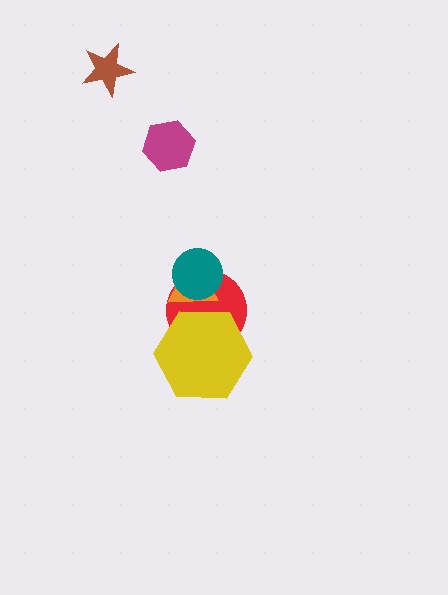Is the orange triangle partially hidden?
Yes, it is partially covered by another shape.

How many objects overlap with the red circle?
3 objects overlap with the red circle.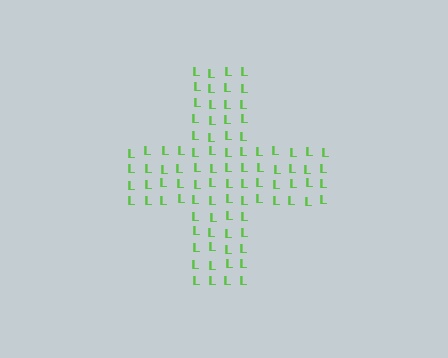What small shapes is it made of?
It is made of small letter L's.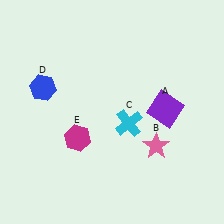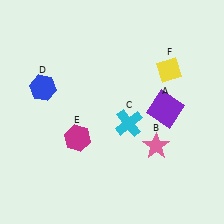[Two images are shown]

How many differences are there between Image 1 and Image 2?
There is 1 difference between the two images.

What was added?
A yellow diamond (F) was added in Image 2.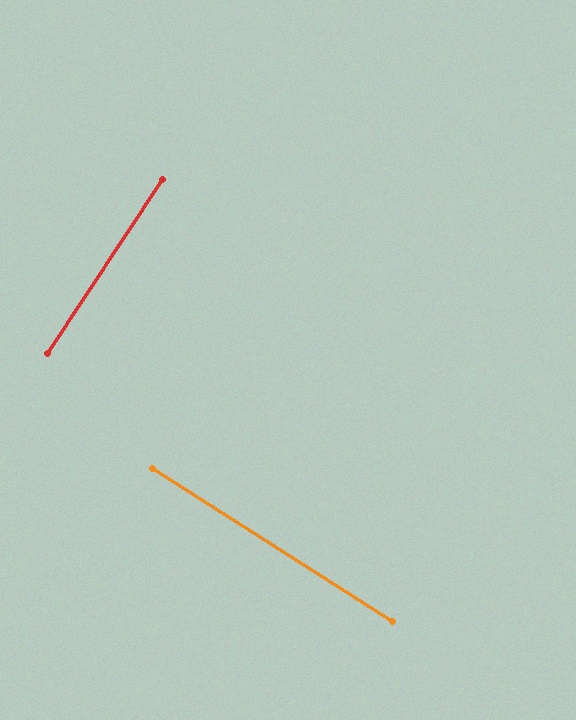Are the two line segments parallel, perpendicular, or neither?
Perpendicular — they meet at approximately 89°.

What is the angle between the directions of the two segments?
Approximately 89 degrees.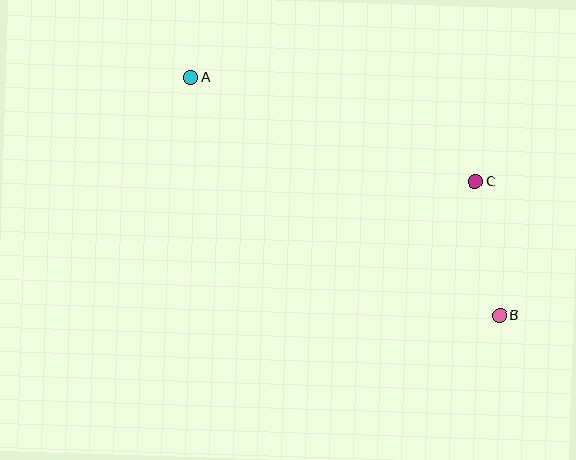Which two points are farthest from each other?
Points A and B are farthest from each other.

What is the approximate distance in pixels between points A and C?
The distance between A and C is approximately 303 pixels.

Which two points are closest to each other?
Points B and C are closest to each other.